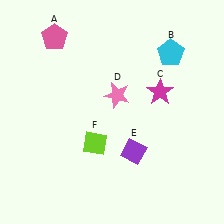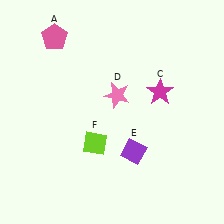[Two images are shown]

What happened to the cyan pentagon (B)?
The cyan pentagon (B) was removed in Image 2. It was in the top-right area of Image 1.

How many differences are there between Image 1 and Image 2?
There is 1 difference between the two images.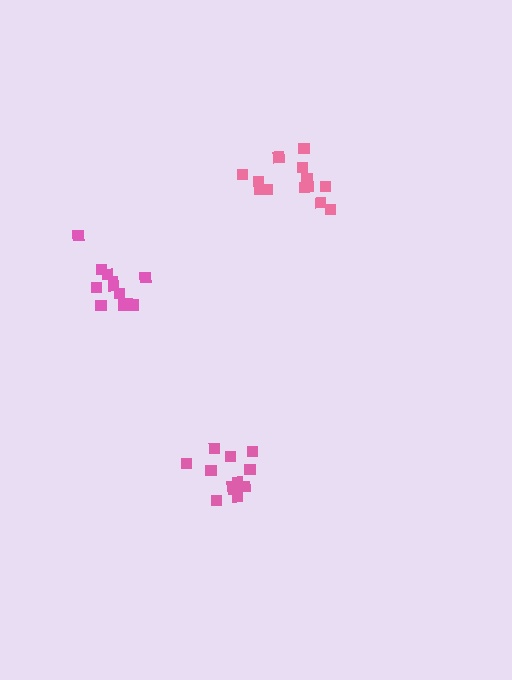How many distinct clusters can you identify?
There are 3 distinct clusters.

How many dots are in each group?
Group 1: 13 dots, Group 2: 12 dots, Group 3: 12 dots (37 total).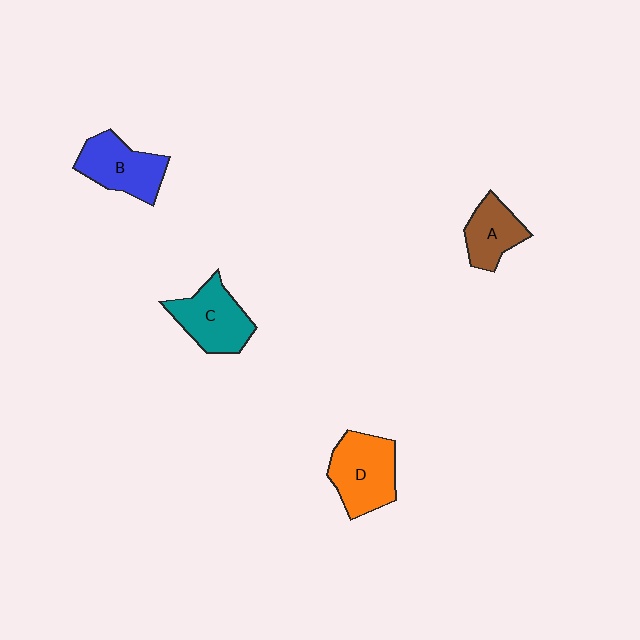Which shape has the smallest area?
Shape A (brown).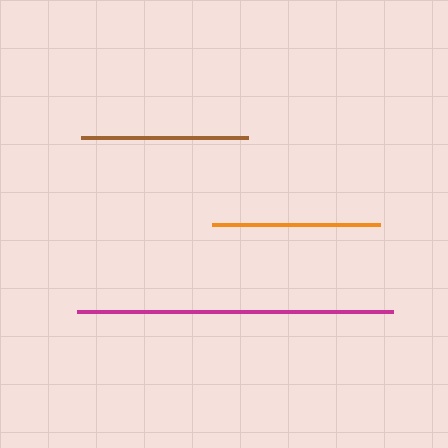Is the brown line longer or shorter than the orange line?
The orange line is longer than the brown line.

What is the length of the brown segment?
The brown segment is approximately 167 pixels long.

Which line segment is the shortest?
The brown line is the shortest at approximately 167 pixels.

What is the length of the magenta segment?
The magenta segment is approximately 316 pixels long.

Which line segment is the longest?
The magenta line is the longest at approximately 316 pixels.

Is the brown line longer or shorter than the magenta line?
The magenta line is longer than the brown line.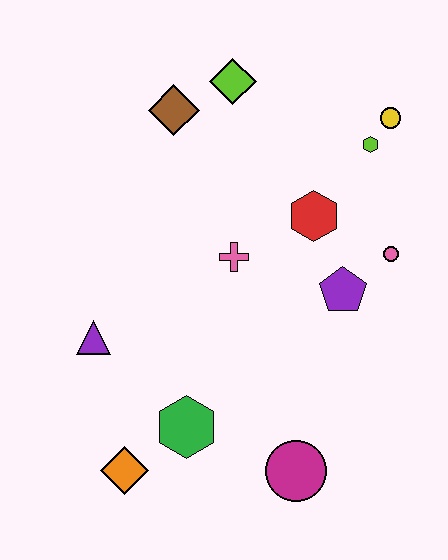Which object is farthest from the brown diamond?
The magenta circle is farthest from the brown diamond.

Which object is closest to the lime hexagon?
The yellow circle is closest to the lime hexagon.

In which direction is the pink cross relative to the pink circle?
The pink cross is to the left of the pink circle.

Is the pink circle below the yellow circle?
Yes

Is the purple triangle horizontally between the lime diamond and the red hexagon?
No